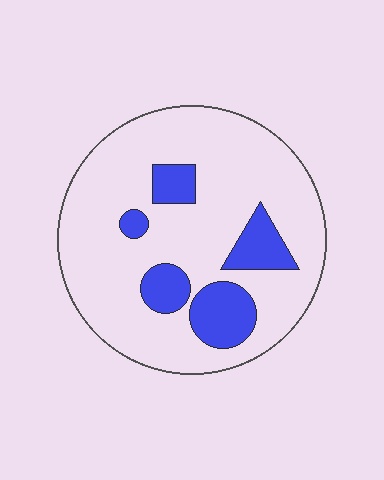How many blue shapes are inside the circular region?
5.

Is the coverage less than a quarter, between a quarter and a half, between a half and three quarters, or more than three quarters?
Less than a quarter.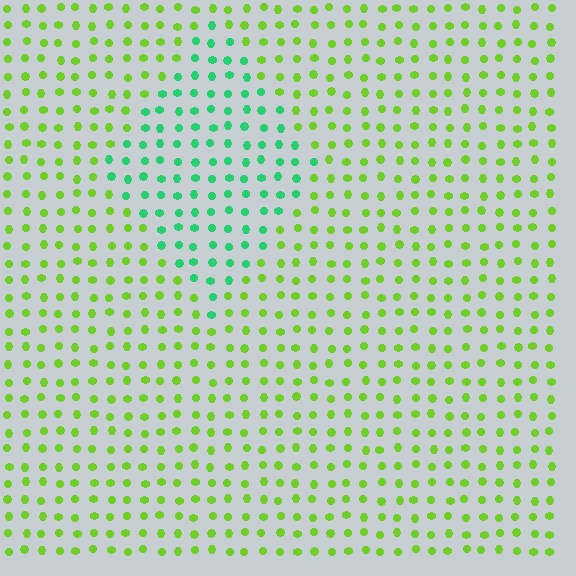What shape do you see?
I see a diamond.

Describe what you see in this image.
The image is filled with small lime elements in a uniform arrangement. A diamond-shaped region is visible where the elements are tinted to a slightly different hue, forming a subtle color boundary.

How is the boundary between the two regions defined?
The boundary is defined purely by a slight shift in hue (about 51 degrees). Spacing, size, and orientation are identical on both sides.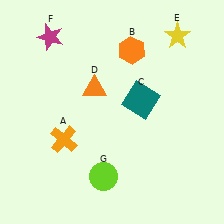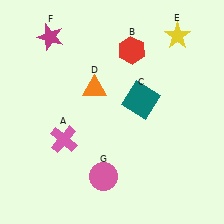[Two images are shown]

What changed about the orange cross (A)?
In Image 1, A is orange. In Image 2, it changed to pink.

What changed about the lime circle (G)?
In Image 1, G is lime. In Image 2, it changed to pink.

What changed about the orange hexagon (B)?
In Image 1, B is orange. In Image 2, it changed to red.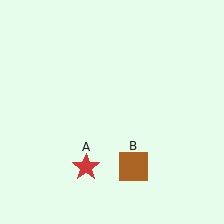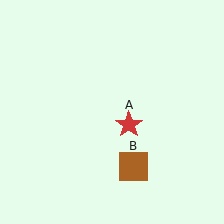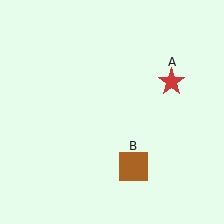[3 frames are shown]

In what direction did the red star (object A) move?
The red star (object A) moved up and to the right.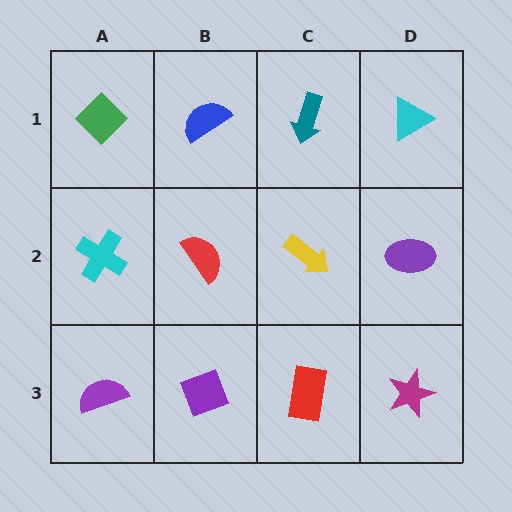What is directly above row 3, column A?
A cyan cross.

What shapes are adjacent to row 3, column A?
A cyan cross (row 2, column A), a purple diamond (row 3, column B).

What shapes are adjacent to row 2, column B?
A blue semicircle (row 1, column B), a purple diamond (row 3, column B), a cyan cross (row 2, column A), a yellow arrow (row 2, column C).